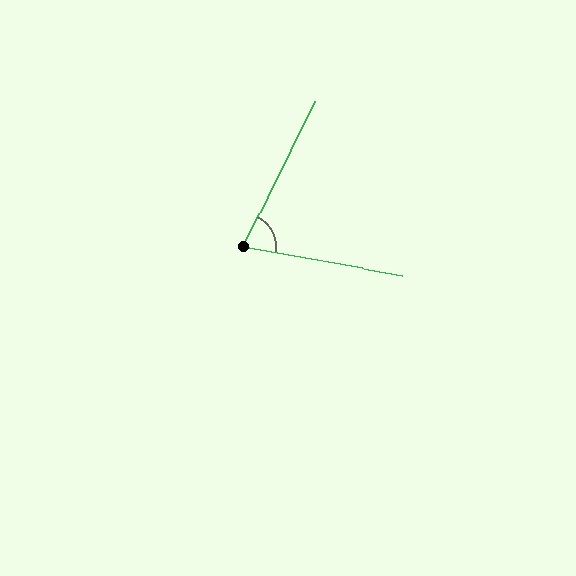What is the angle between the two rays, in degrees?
Approximately 74 degrees.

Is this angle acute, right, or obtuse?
It is acute.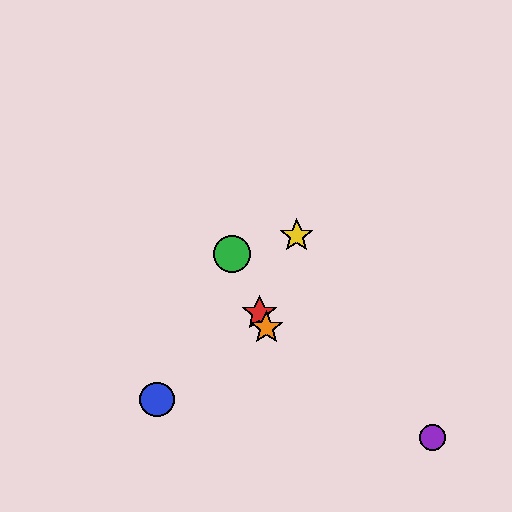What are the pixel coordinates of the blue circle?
The blue circle is at (157, 399).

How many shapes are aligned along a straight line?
3 shapes (the red star, the green circle, the orange star) are aligned along a straight line.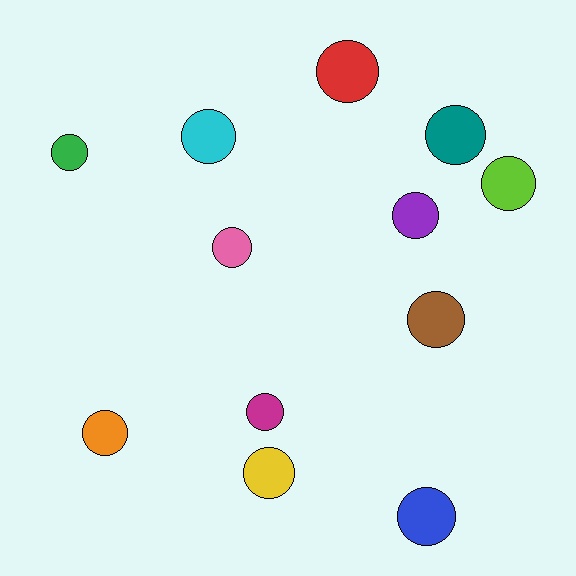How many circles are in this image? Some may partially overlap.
There are 12 circles.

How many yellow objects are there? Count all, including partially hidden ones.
There is 1 yellow object.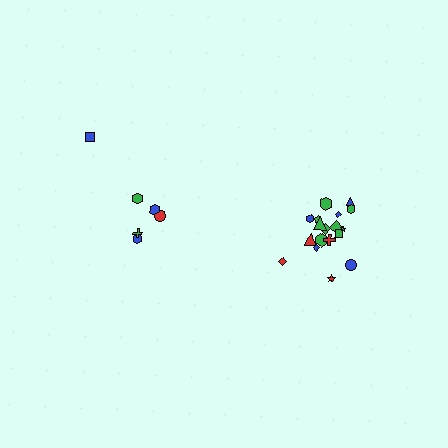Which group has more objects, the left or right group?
The right group.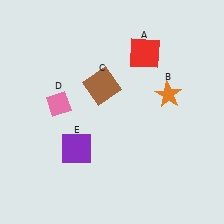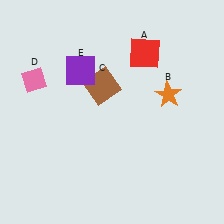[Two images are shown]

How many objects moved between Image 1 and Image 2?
2 objects moved between the two images.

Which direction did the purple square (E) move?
The purple square (E) moved up.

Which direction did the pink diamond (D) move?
The pink diamond (D) moved left.